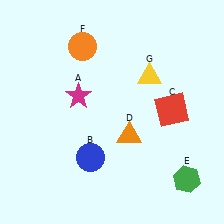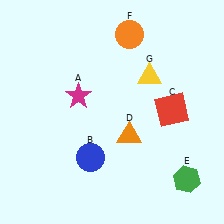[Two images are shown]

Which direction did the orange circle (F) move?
The orange circle (F) moved right.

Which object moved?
The orange circle (F) moved right.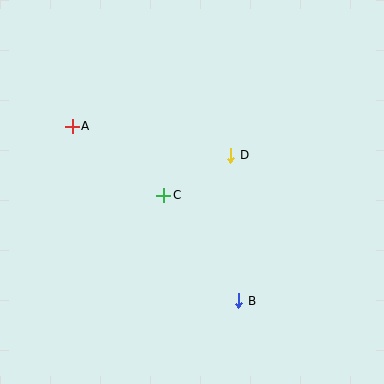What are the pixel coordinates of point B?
Point B is at (239, 301).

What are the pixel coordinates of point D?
Point D is at (231, 155).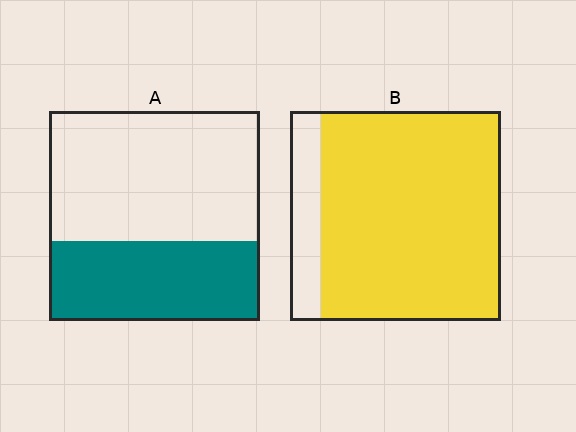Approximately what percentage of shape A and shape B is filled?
A is approximately 40% and B is approximately 85%.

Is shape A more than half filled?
No.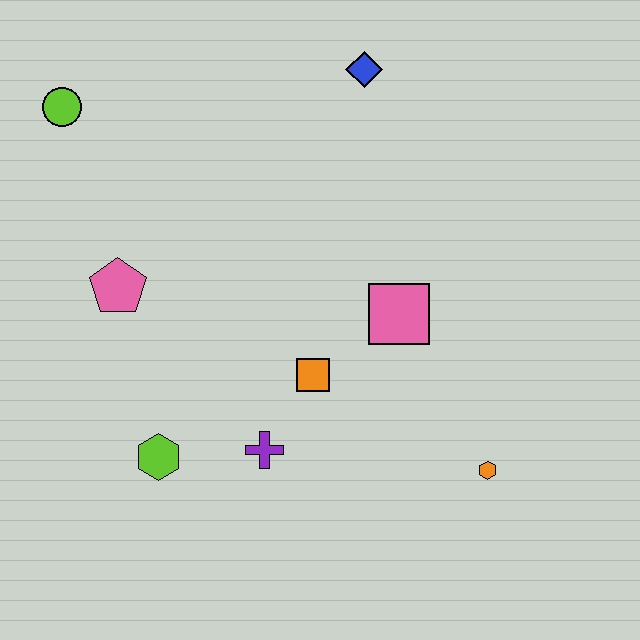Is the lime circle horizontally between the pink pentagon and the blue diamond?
No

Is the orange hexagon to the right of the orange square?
Yes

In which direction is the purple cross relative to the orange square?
The purple cross is below the orange square.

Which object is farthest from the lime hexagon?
The blue diamond is farthest from the lime hexagon.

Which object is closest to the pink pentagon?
The lime hexagon is closest to the pink pentagon.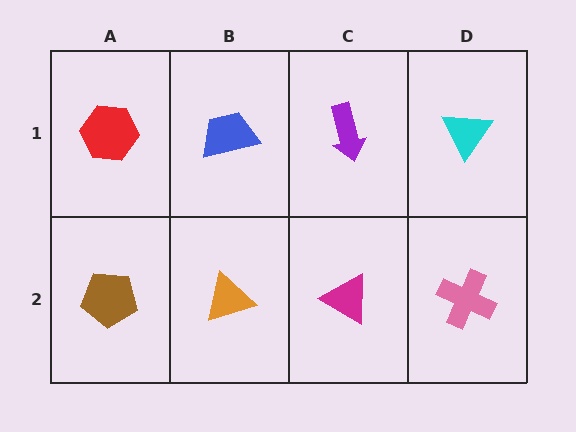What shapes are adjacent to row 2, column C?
A purple arrow (row 1, column C), an orange triangle (row 2, column B), a pink cross (row 2, column D).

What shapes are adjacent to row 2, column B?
A blue trapezoid (row 1, column B), a brown pentagon (row 2, column A), a magenta triangle (row 2, column C).